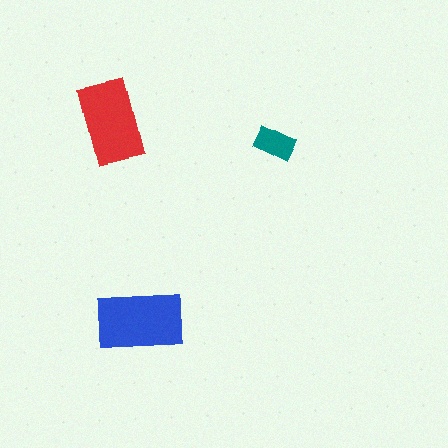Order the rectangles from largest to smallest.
the blue one, the red one, the teal one.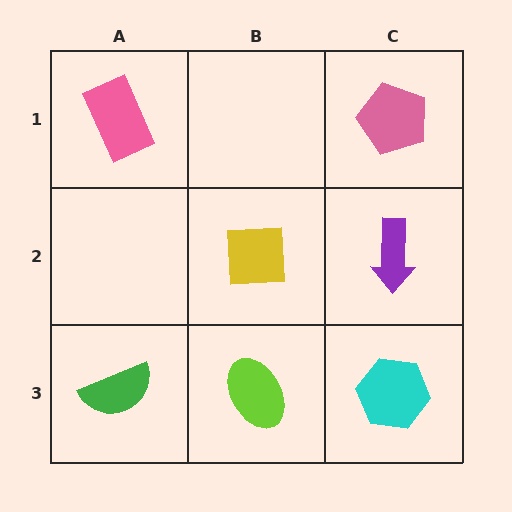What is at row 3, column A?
A green semicircle.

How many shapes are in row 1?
2 shapes.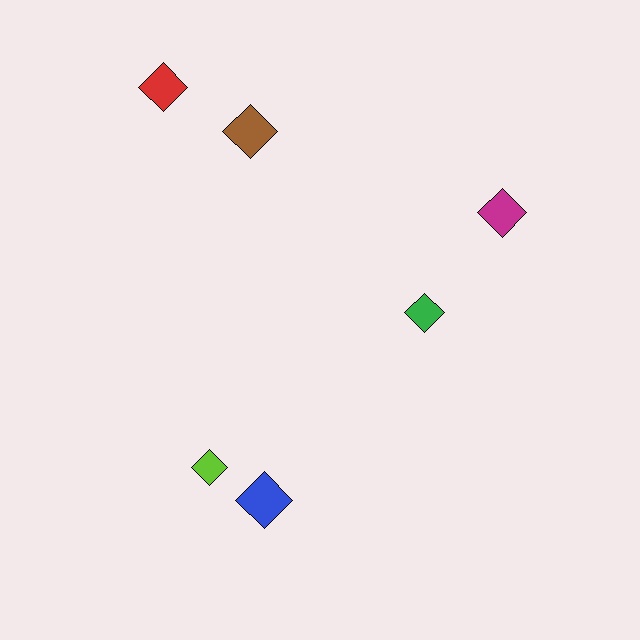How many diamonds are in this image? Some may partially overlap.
There are 6 diamonds.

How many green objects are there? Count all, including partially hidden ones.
There is 1 green object.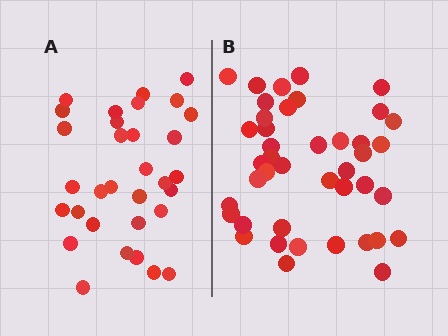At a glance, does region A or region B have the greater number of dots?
Region B (the right region) has more dots.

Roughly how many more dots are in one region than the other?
Region B has roughly 10 or so more dots than region A.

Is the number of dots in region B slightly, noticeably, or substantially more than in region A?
Region B has noticeably more, but not dramatically so. The ratio is roughly 1.3 to 1.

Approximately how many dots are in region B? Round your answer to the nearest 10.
About 40 dots. (The exact count is 42, which rounds to 40.)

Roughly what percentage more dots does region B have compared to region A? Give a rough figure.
About 30% more.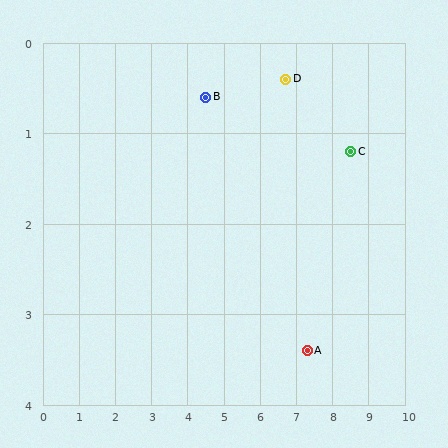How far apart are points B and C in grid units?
Points B and C are about 4.0 grid units apart.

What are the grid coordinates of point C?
Point C is at approximately (8.5, 1.2).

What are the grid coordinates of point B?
Point B is at approximately (4.5, 0.6).